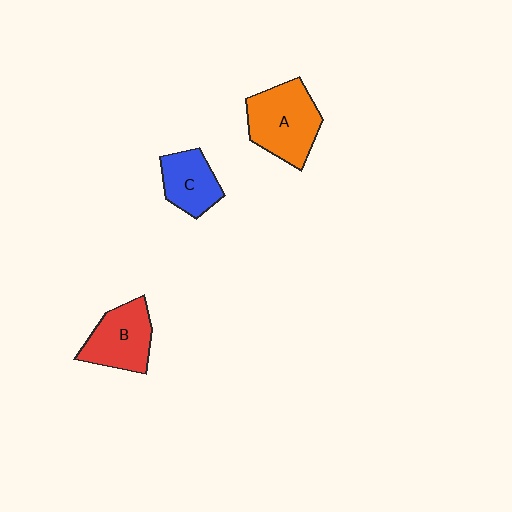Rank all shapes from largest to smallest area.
From largest to smallest: A (orange), B (red), C (blue).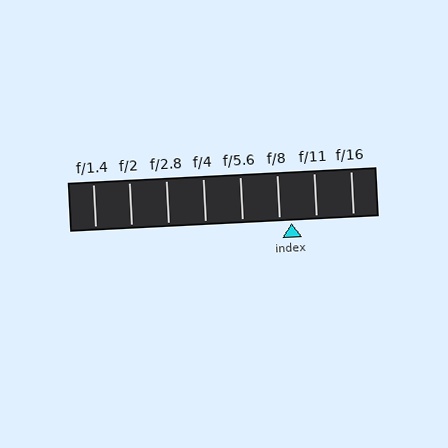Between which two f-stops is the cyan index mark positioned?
The index mark is between f/8 and f/11.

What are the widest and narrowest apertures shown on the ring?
The widest aperture shown is f/1.4 and the narrowest is f/16.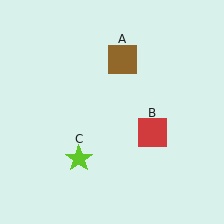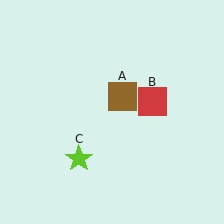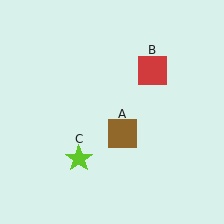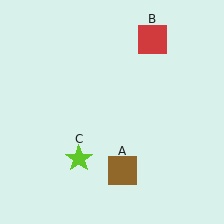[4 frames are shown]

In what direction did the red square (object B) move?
The red square (object B) moved up.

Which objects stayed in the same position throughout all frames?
Lime star (object C) remained stationary.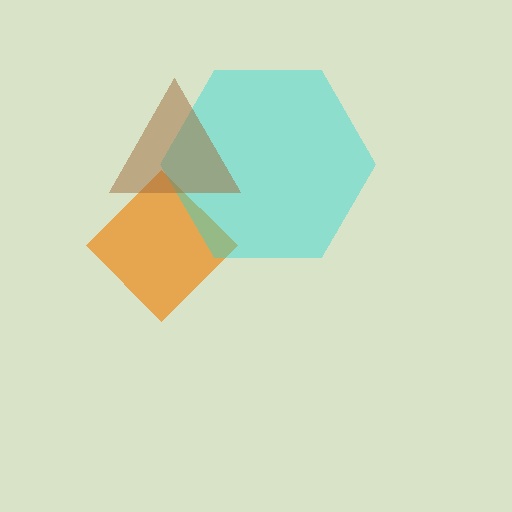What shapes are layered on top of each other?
The layered shapes are: an orange diamond, a cyan hexagon, a brown triangle.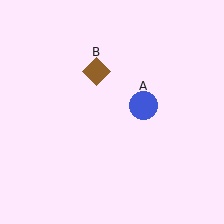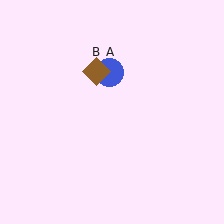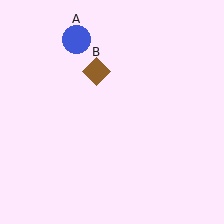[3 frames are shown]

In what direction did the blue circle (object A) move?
The blue circle (object A) moved up and to the left.